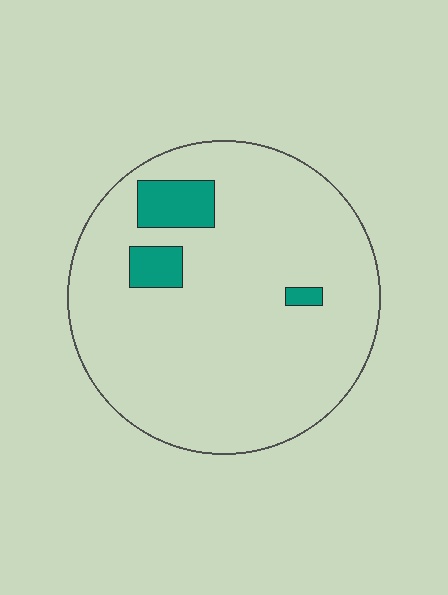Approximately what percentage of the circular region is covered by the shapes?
Approximately 10%.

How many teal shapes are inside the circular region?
3.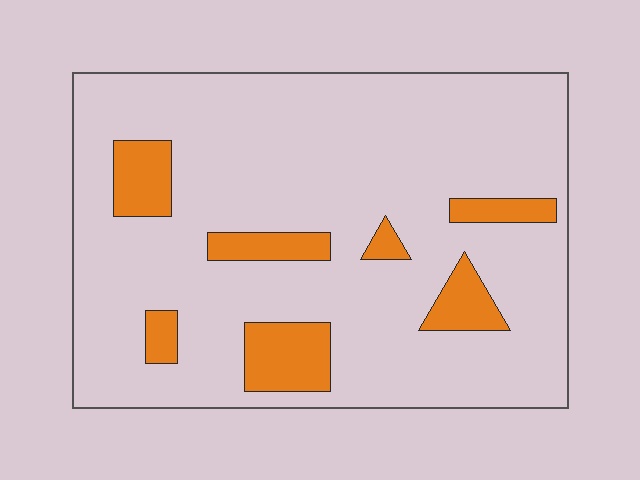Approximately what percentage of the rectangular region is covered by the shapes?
Approximately 15%.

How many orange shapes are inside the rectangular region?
7.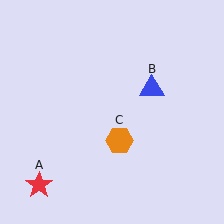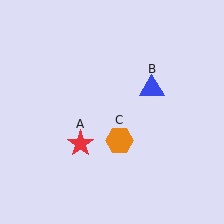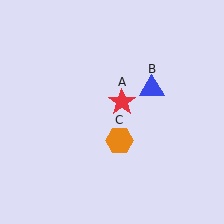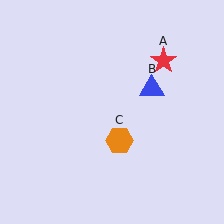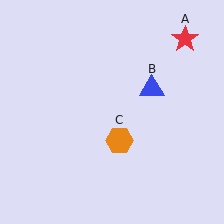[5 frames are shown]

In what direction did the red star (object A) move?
The red star (object A) moved up and to the right.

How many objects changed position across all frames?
1 object changed position: red star (object A).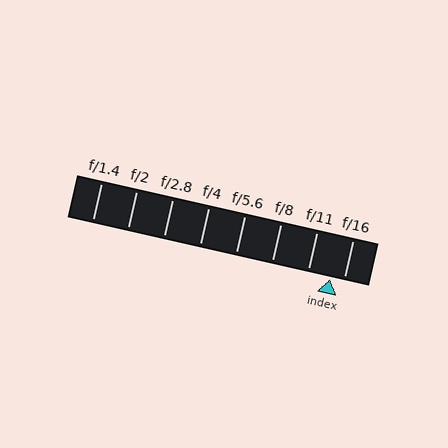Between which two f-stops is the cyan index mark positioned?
The index mark is between f/11 and f/16.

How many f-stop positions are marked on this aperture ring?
There are 8 f-stop positions marked.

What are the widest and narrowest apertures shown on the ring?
The widest aperture shown is f/1.4 and the narrowest is f/16.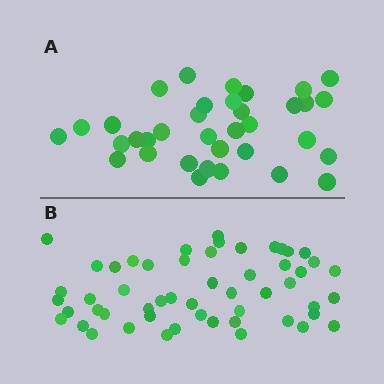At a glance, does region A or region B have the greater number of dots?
Region B (the bottom region) has more dots.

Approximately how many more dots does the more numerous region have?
Region B has approximately 20 more dots than region A.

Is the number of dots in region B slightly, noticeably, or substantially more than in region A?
Region B has substantially more. The ratio is roughly 1.5 to 1.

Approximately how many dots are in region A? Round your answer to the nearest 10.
About 40 dots. (The exact count is 35, which rounds to 40.)